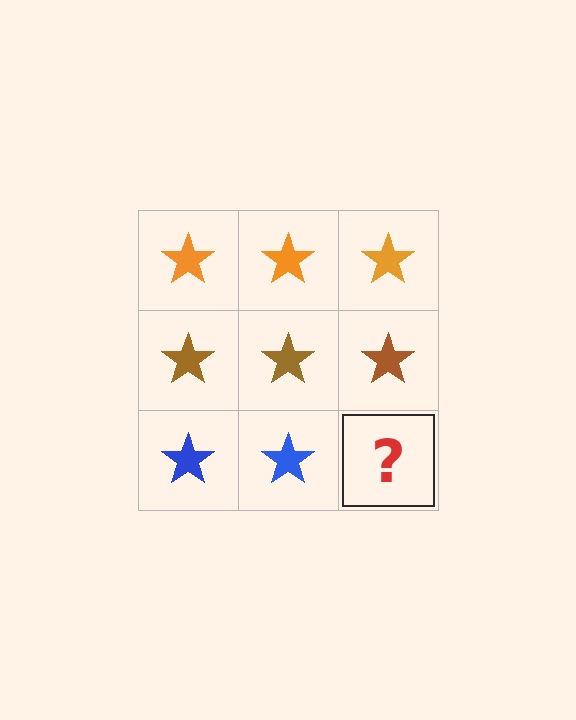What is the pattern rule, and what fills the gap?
The rule is that each row has a consistent color. The gap should be filled with a blue star.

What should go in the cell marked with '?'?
The missing cell should contain a blue star.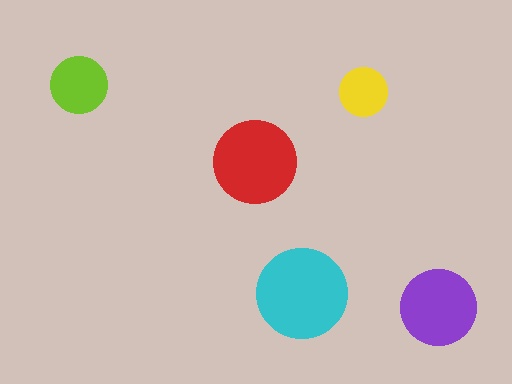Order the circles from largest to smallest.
the cyan one, the red one, the purple one, the lime one, the yellow one.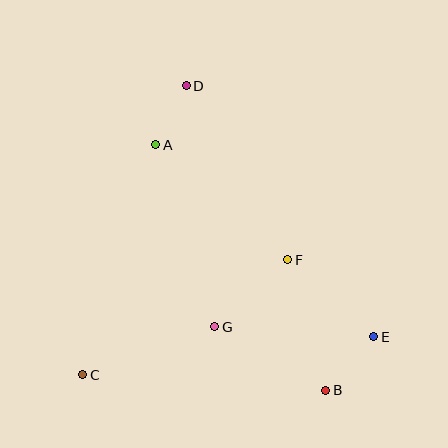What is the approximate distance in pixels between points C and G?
The distance between C and G is approximately 141 pixels.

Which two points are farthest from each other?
Points B and D are farthest from each other.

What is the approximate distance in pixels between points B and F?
The distance between B and F is approximately 136 pixels.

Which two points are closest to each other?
Points A and D are closest to each other.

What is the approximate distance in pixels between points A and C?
The distance between A and C is approximately 241 pixels.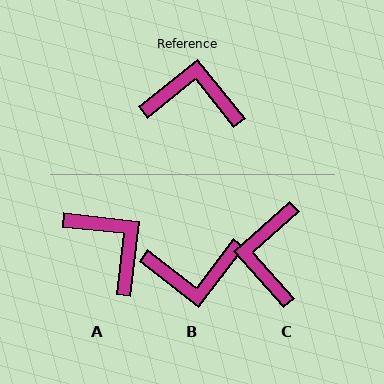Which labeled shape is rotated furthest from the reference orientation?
B, about 167 degrees away.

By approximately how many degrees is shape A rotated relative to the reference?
Approximately 45 degrees clockwise.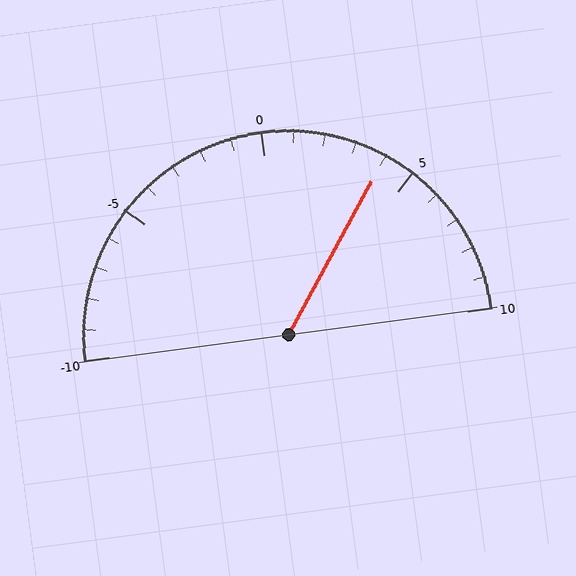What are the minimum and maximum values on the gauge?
The gauge ranges from -10 to 10.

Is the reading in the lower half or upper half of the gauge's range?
The reading is in the upper half of the range (-10 to 10).